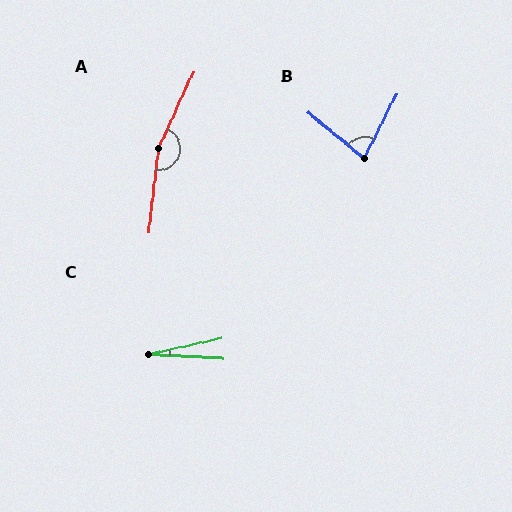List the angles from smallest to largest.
C (16°), B (78°), A (162°).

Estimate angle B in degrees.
Approximately 78 degrees.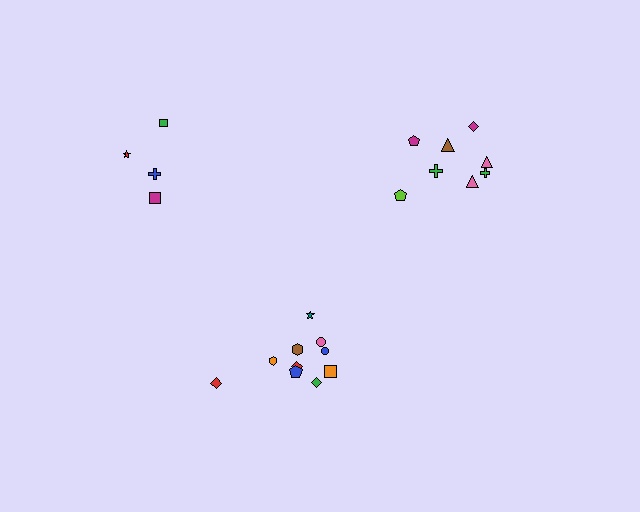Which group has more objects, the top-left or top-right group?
The top-right group.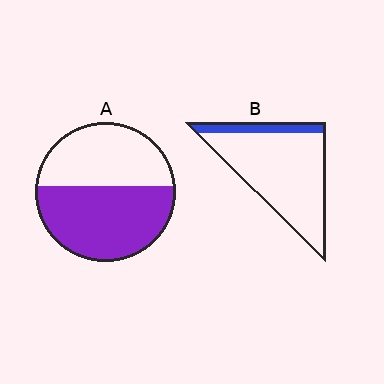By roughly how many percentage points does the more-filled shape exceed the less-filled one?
By roughly 40 percentage points (A over B).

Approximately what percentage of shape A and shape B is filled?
A is approximately 55% and B is approximately 15%.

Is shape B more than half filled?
No.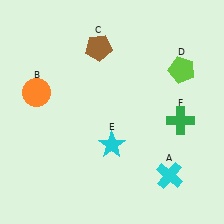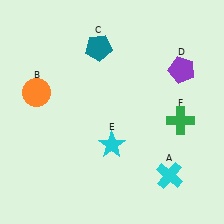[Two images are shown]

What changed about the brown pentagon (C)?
In Image 1, C is brown. In Image 2, it changed to teal.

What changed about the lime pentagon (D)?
In Image 1, D is lime. In Image 2, it changed to purple.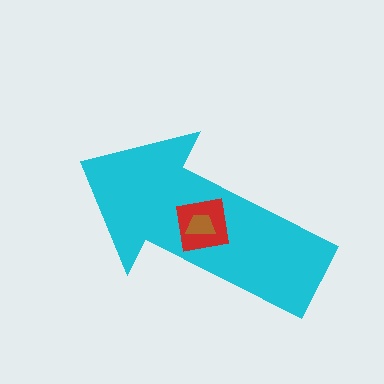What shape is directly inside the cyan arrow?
The red square.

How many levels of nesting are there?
3.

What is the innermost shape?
The brown trapezoid.